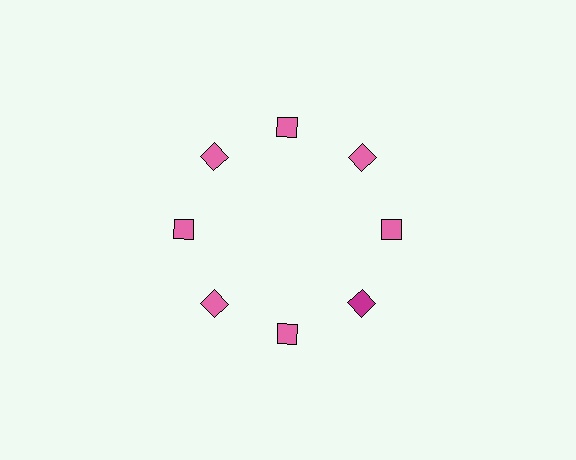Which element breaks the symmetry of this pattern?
The magenta diamond at roughly the 4 o'clock position breaks the symmetry. All other shapes are pink diamonds.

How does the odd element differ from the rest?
It has a different color: magenta instead of pink.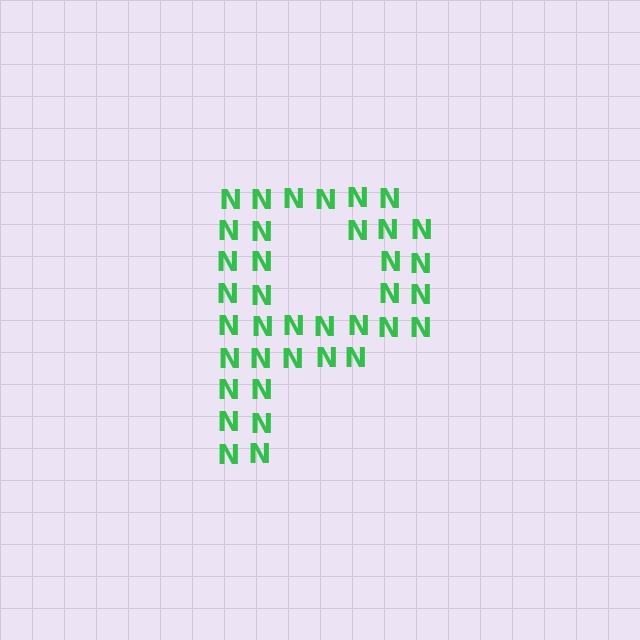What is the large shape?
The large shape is the letter P.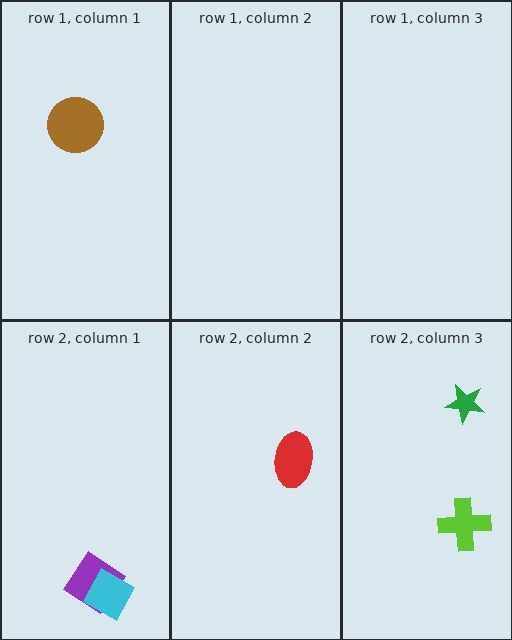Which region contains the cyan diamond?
The row 2, column 1 region.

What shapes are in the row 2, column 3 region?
The green star, the lime cross.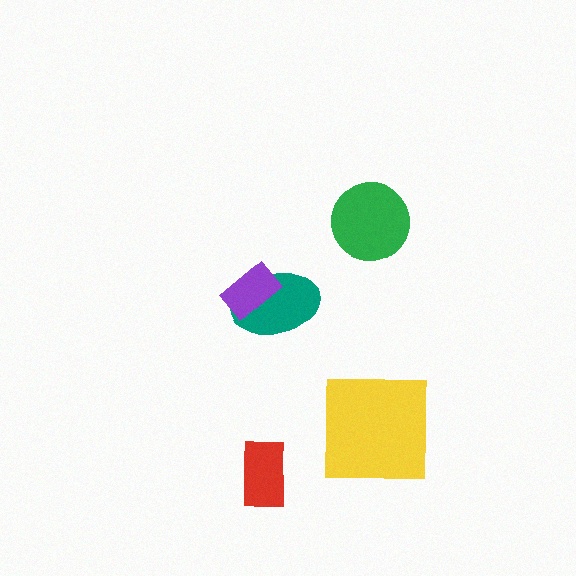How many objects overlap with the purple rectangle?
1 object overlaps with the purple rectangle.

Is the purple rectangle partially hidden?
No, no other shape covers it.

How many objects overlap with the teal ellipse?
1 object overlaps with the teal ellipse.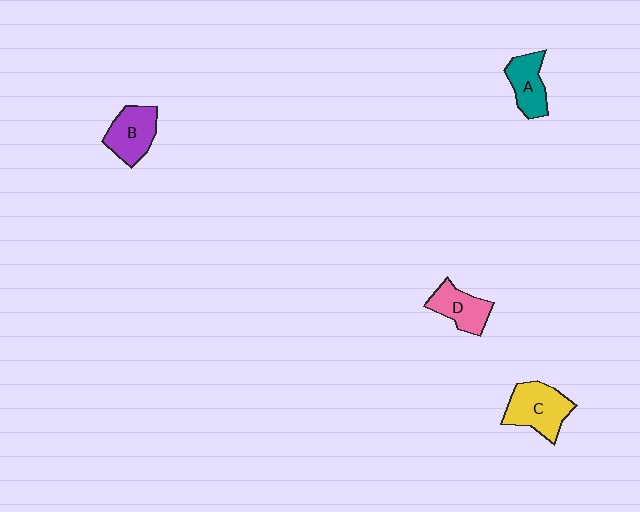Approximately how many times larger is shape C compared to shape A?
Approximately 1.4 times.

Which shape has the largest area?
Shape C (yellow).